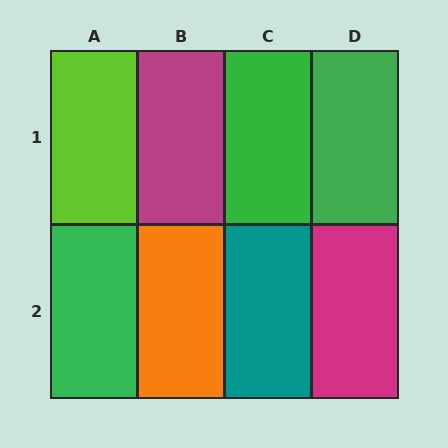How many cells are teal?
1 cell is teal.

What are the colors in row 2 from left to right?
Green, orange, teal, magenta.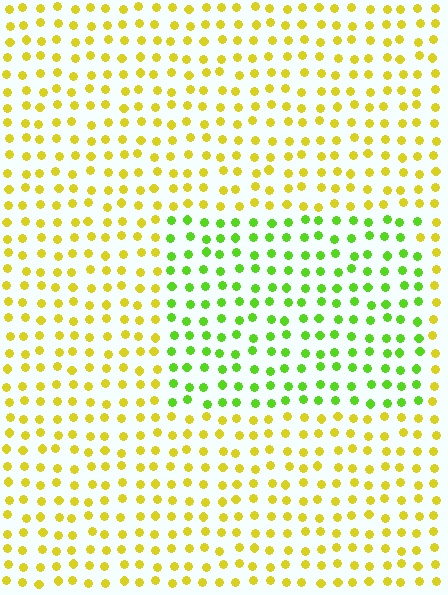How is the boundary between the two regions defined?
The boundary is defined purely by a slight shift in hue (about 45 degrees). Spacing, size, and orientation are identical on both sides.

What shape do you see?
I see a rectangle.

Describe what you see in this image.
The image is filled with small yellow elements in a uniform arrangement. A rectangle-shaped region is visible where the elements are tinted to a slightly different hue, forming a subtle color boundary.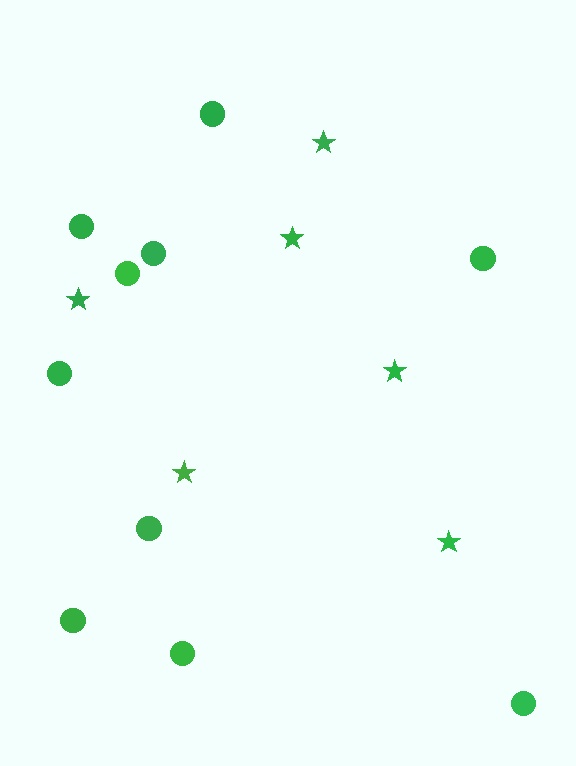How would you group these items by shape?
There are 2 groups: one group of stars (6) and one group of circles (10).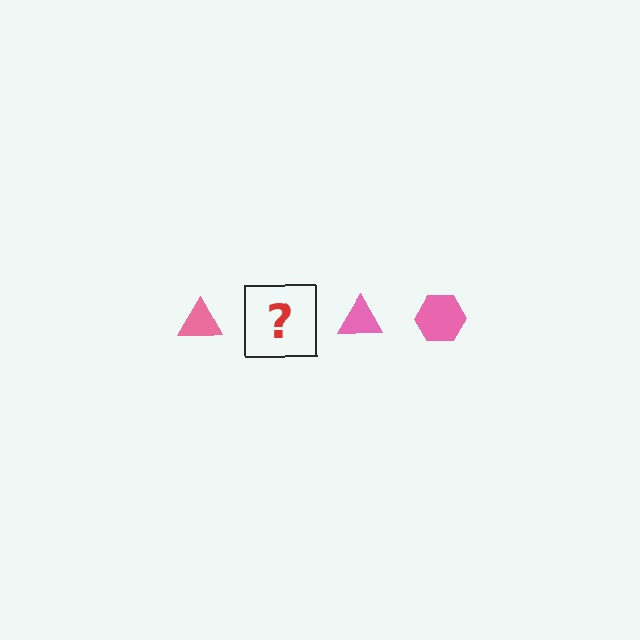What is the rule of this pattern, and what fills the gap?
The rule is that the pattern cycles through triangle, hexagon shapes in pink. The gap should be filled with a pink hexagon.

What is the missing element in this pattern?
The missing element is a pink hexagon.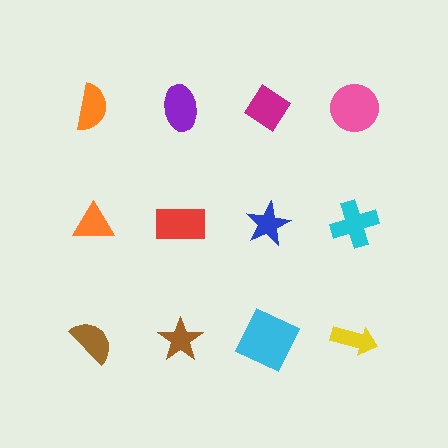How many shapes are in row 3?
4 shapes.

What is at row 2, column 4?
A cyan cross.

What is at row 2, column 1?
An orange triangle.